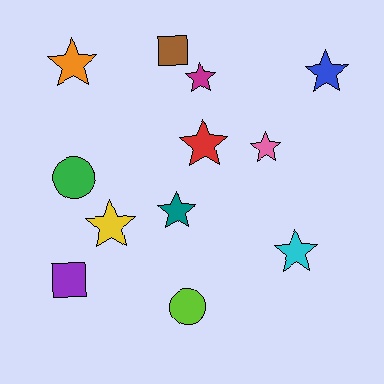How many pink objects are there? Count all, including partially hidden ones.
There is 1 pink object.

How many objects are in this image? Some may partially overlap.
There are 12 objects.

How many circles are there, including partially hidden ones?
There are 2 circles.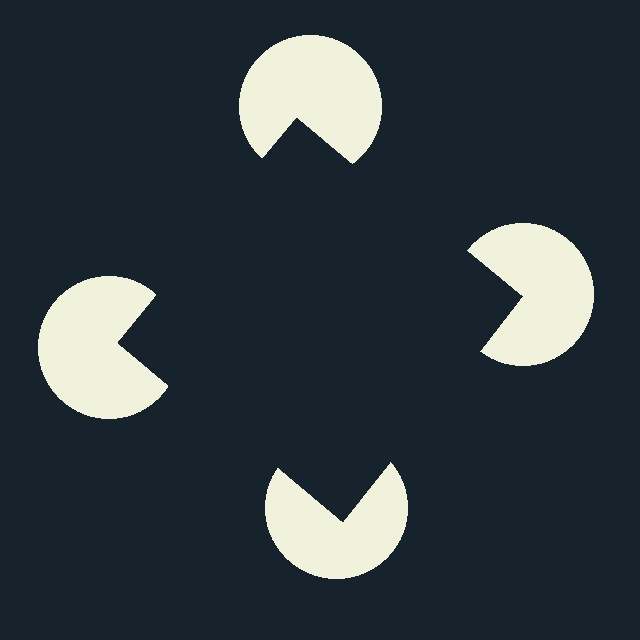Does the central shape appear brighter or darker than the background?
It typically appears slightly darker than the background, even though no actual brightness change is drawn.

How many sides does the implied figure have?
4 sides.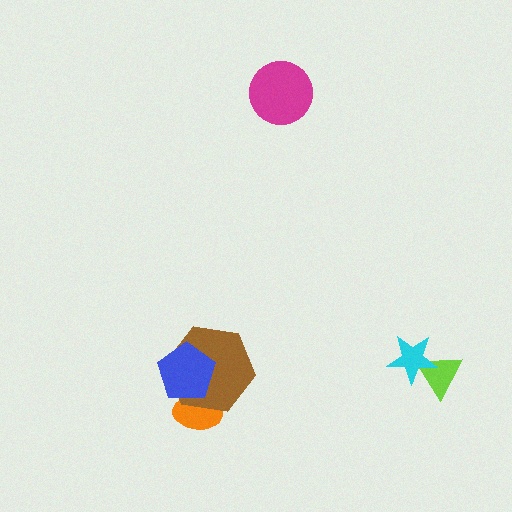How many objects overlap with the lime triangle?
1 object overlaps with the lime triangle.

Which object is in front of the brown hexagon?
The blue pentagon is in front of the brown hexagon.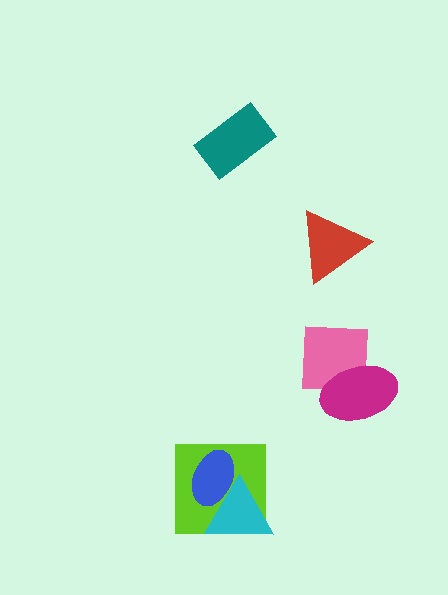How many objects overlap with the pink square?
1 object overlaps with the pink square.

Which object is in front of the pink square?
The magenta ellipse is in front of the pink square.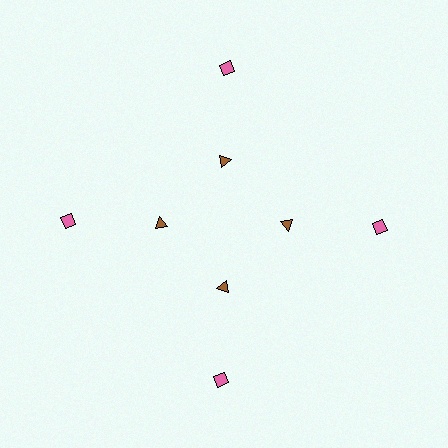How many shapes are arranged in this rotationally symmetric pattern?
There are 8 shapes, arranged in 4 groups of 2.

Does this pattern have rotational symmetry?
Yes, this pattern has 4-fold rotational symmetry. It looks the same after rotating 90 degrees around the center.